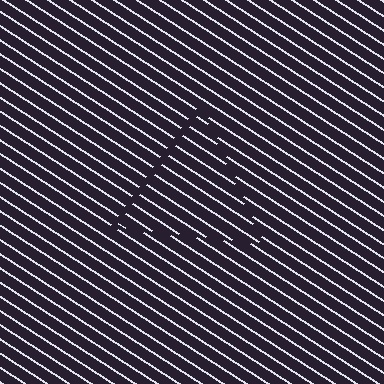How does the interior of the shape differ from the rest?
The interior of the shape contains the same grating, shifted by half a period — the contour is defined by the phase discontinuity where line-ends from the inner and outer gratings abut.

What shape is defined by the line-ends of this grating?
An illusory triangle. The interior of the shape contains the same grating, shifted by half a period — the contour is defined by the phase discontinuity where line-ends from the inner and outer gratings abut.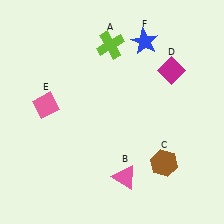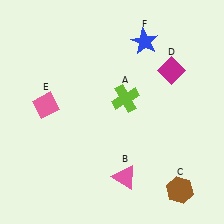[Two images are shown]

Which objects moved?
The objects that moved are: the lime cross (A), the brown hexagon (C).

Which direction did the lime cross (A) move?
The lime cross (A) moved down.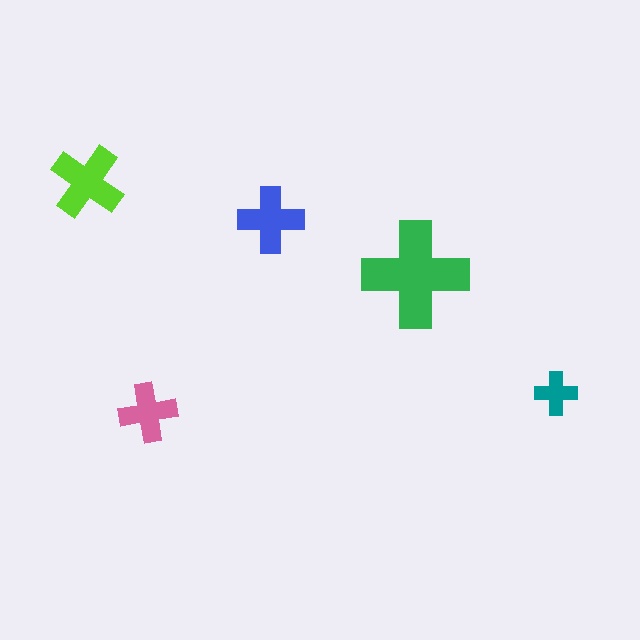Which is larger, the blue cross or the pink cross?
The blue one.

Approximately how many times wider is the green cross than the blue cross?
About 1.5 times wider.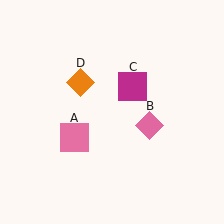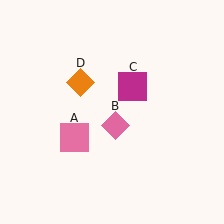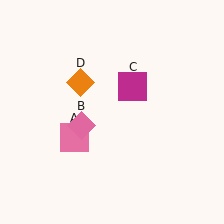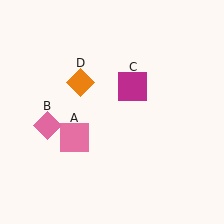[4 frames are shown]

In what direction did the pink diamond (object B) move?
The pink diamond (object B) moved left.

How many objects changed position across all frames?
1 object changed position: pink diamond (object B).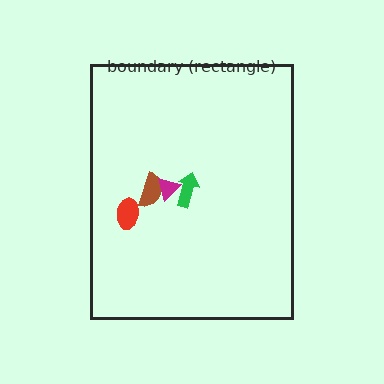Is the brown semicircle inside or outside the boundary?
Inside.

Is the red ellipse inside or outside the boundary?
Inside.